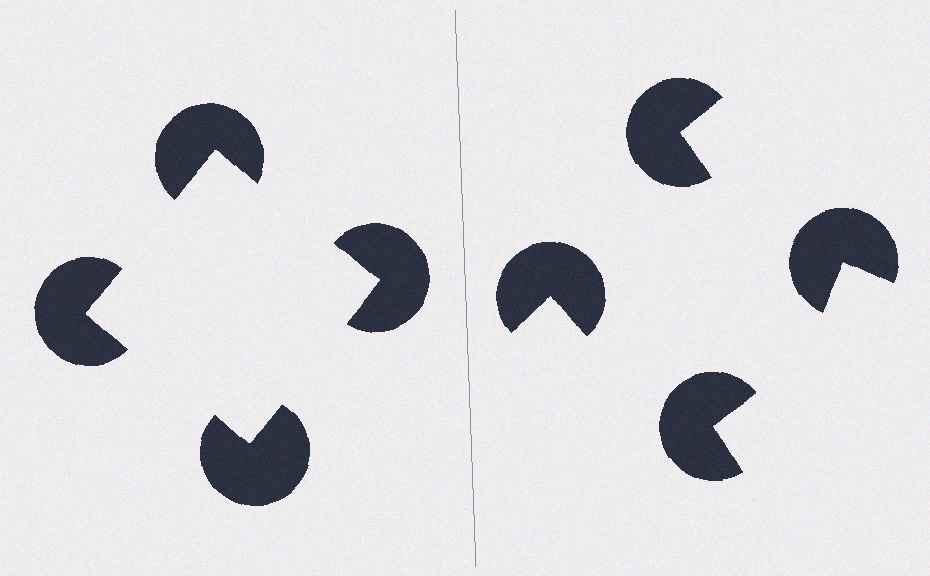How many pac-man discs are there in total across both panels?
8 — 4 on each side.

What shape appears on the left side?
An illusory square.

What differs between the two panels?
The pac-man discs are positioned identically on both sides; only the wedge orientations differ. On the left they align to a square; on the right they are misaligned.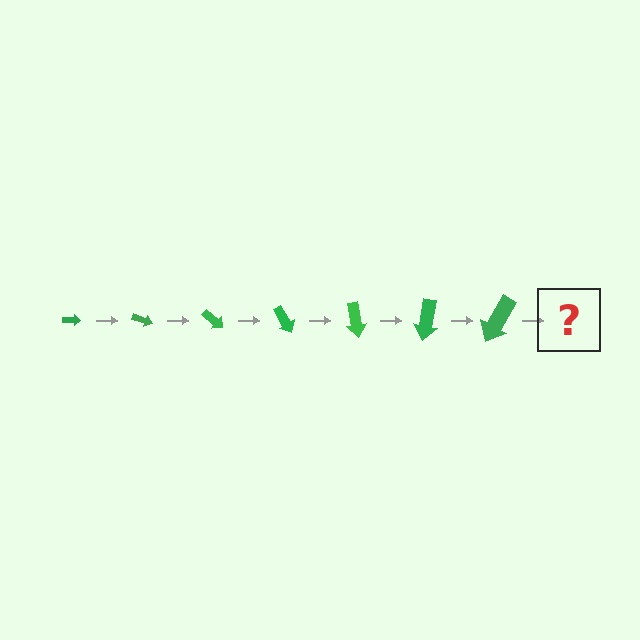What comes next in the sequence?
The next element should be an arrow, larger than the previous one and rotated 140 degrees from the start.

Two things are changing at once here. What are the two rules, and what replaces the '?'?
The two rules are that the arrow grows larger each step and it rotates 20 degrees each step. The '?' should be an arrow, larger than the previous one and rotated 140 degrees from the start.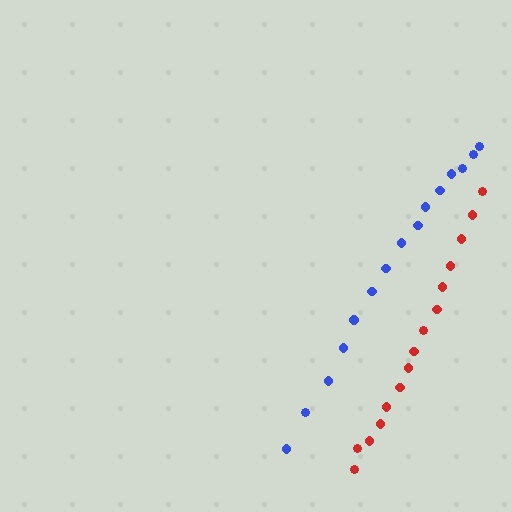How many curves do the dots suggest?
There are 2 distinct paths.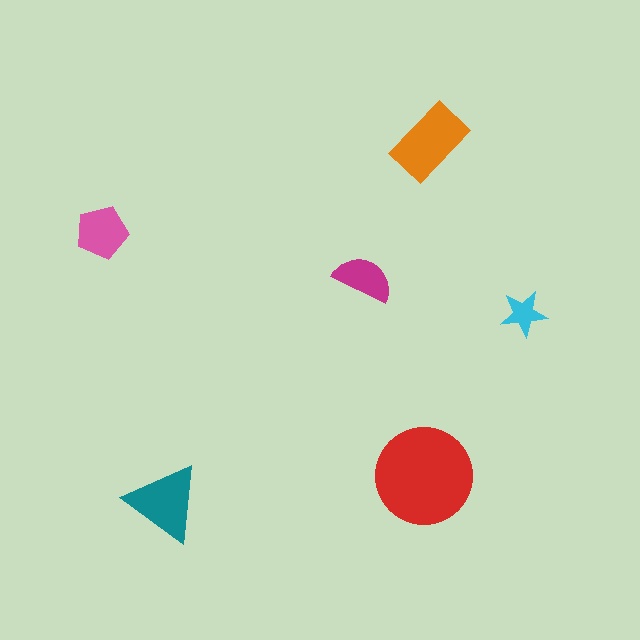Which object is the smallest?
The cyan star.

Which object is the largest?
The red circle.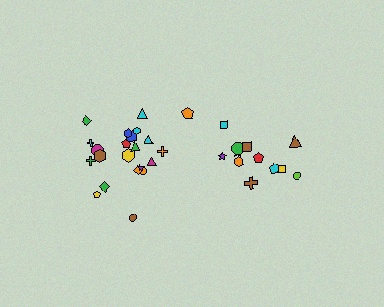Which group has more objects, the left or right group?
The left group.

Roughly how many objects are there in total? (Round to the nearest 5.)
Roughly 35 objects in total.